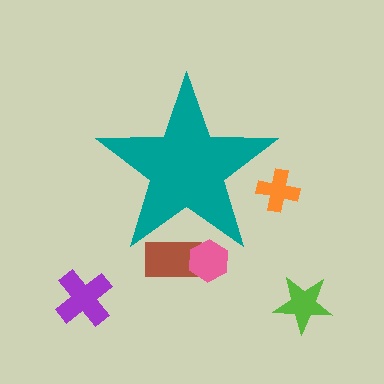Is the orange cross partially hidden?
Yes, the orange cross is partially hidden behind the teal star.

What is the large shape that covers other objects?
A teal star.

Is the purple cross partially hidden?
No, the purple cross is fully visible.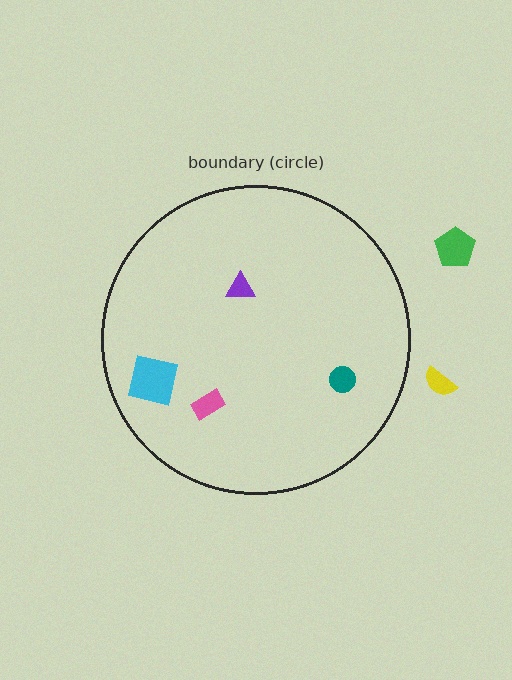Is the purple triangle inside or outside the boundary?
Inside.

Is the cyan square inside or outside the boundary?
Inside.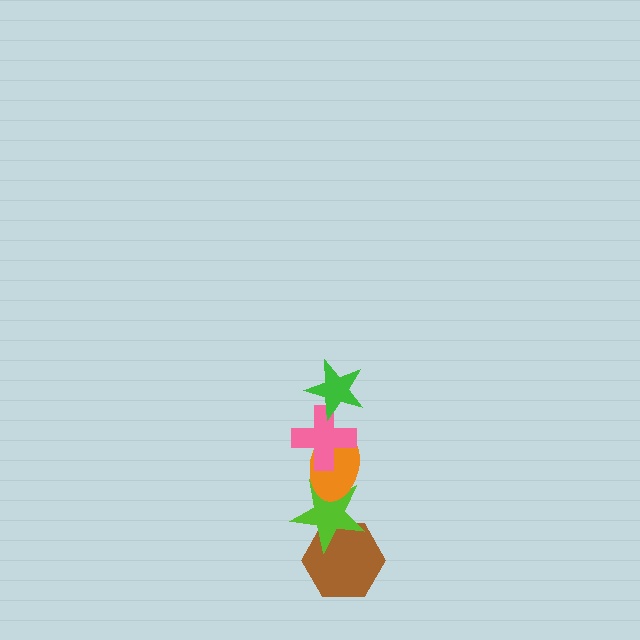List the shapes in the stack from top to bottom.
From top to bottom: the green star, the pink cross, the orange ellipse, the lime star, the brown hexagon.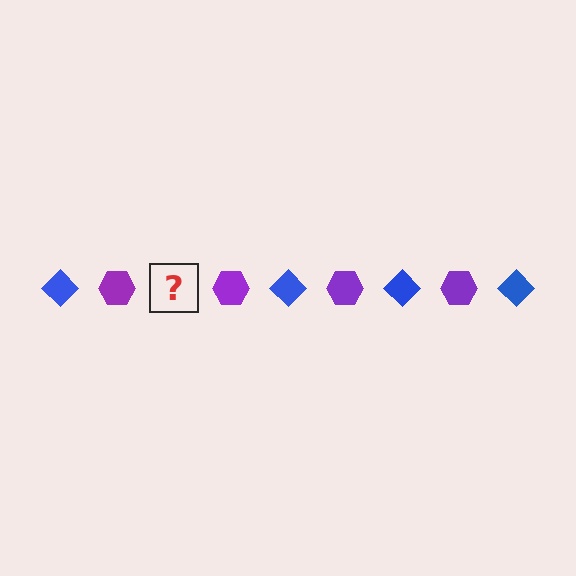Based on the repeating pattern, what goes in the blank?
The blank should be a blue diamond.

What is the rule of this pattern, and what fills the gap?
The rule is that the pattern alternates between blue diamond and purple hexagon. The gap should be filled with a blue diamond.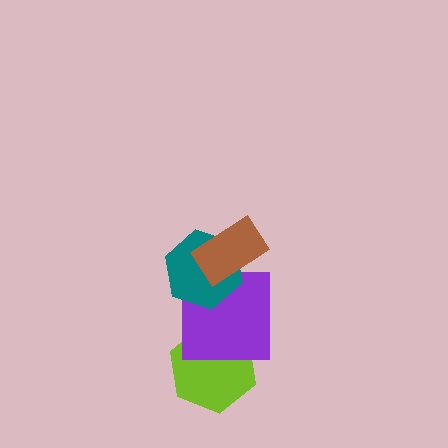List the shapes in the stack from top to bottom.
From top to bottom: the brown rectangle, the teal hexagon, the purple square, the lime hexagon.